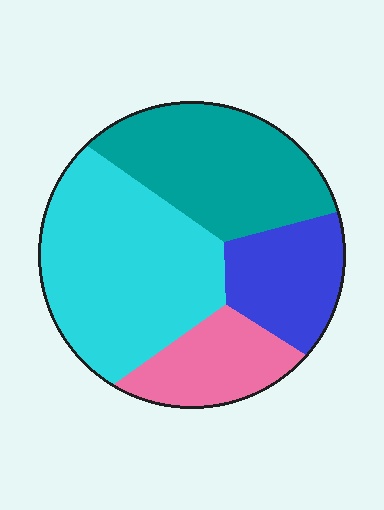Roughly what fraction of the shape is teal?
Teal takes up about one quarter (1/4) of the shape.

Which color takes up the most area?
Cyan, at roughly 40%.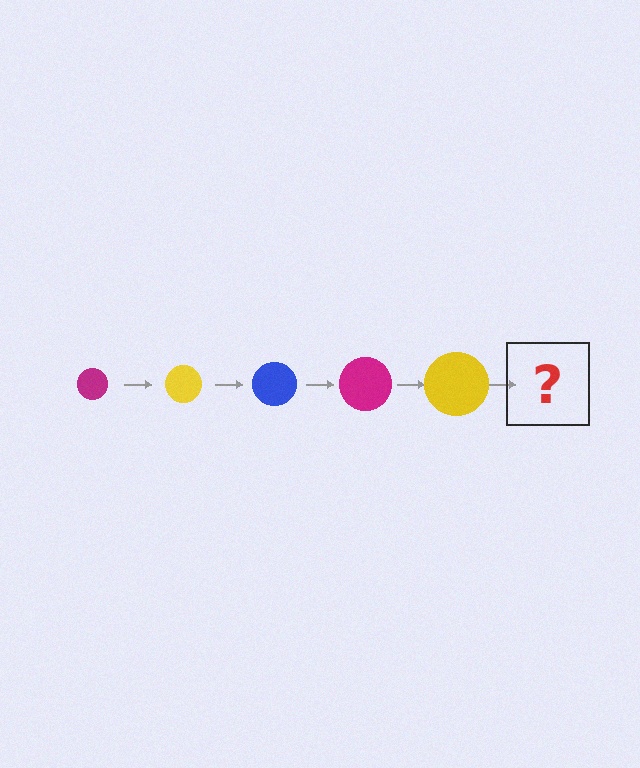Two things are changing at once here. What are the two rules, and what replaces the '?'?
The two rules are that the circle grows larger each step and the color cycles through magenta, yellow, and blue. The '?' should be a blue circle, larger than the previous one.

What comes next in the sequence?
The next element should be a blue circle, larger than the previous one.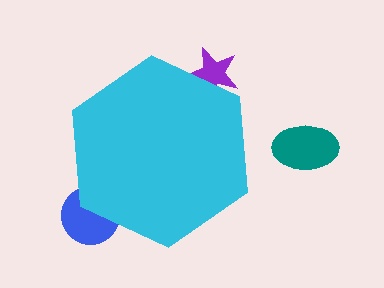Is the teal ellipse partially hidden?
No, the teal ellipse is fully visible.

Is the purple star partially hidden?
Yes, the purple star is partially hidden behind the cyan hexagon.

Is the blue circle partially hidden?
Yes, the blue circle is partially hidden behind the cyan hexagon.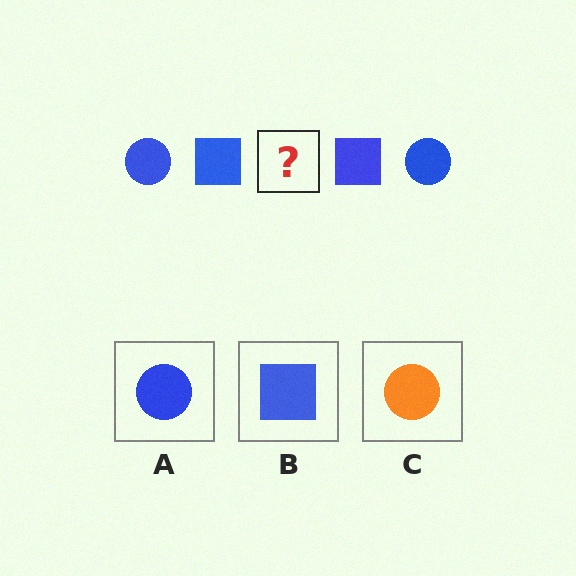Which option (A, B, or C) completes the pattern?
A.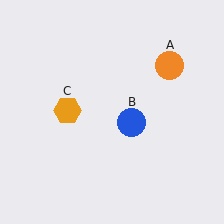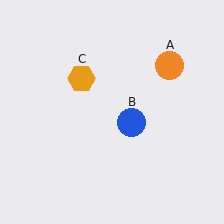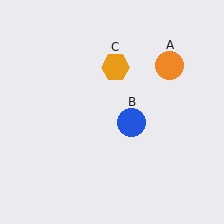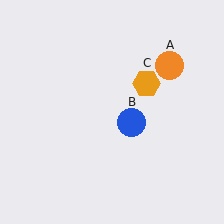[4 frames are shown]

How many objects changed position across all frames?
1 object changed position: orange hexagon (object C).